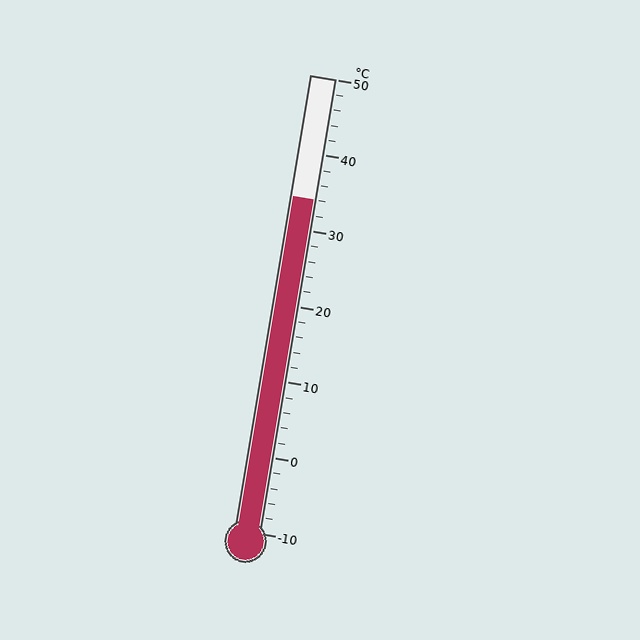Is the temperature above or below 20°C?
The temperature is above 20°C.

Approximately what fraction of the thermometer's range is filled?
The thermometer is filled to approximately 75% of its range.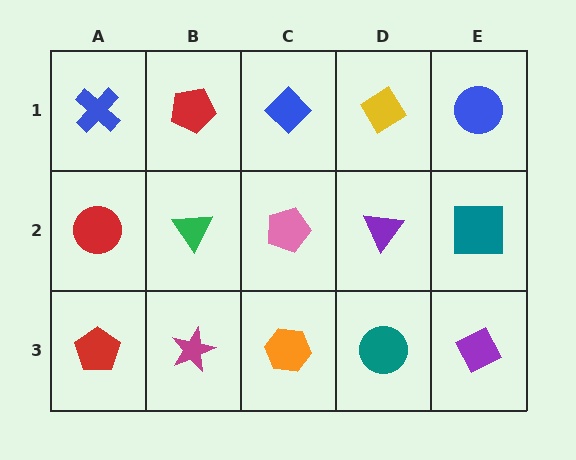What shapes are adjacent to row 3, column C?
A pink pentagon (row 2, column C), a magenta star (row 3, column B), a teal circle (row 3, column D).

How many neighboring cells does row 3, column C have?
3.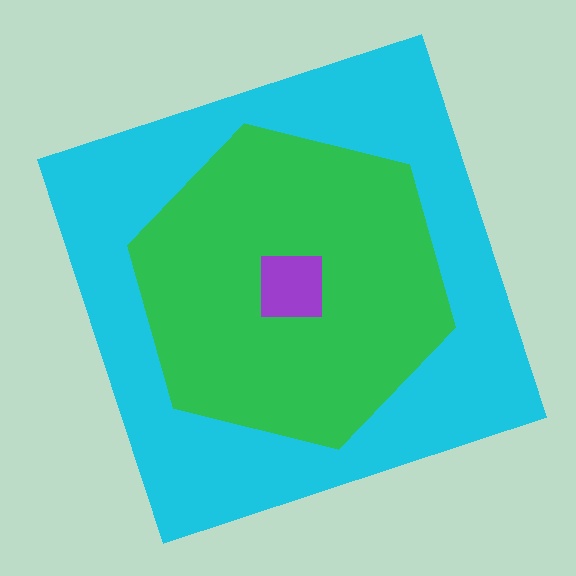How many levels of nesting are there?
3.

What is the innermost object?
The purple square.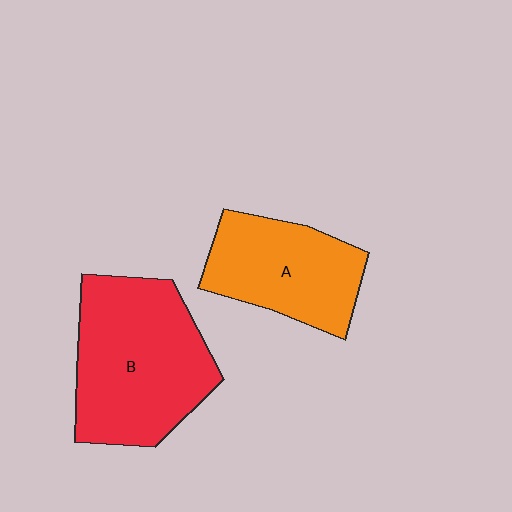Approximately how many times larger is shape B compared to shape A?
Approximately 1.4 times.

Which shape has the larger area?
Shape B (red).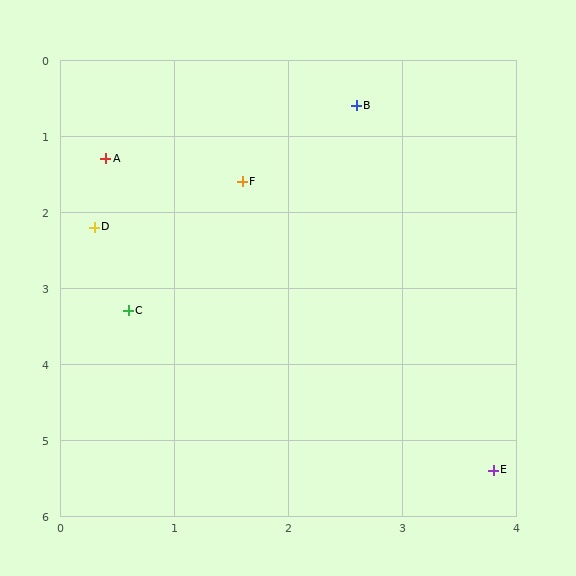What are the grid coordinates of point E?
Point E is at approximately (3.8, 5.4).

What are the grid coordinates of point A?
Point A is at approximately (0.4, 1.3).